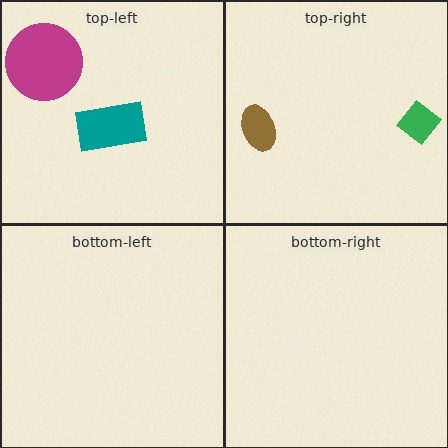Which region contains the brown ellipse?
The top-right region.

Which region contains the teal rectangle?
The top-left region.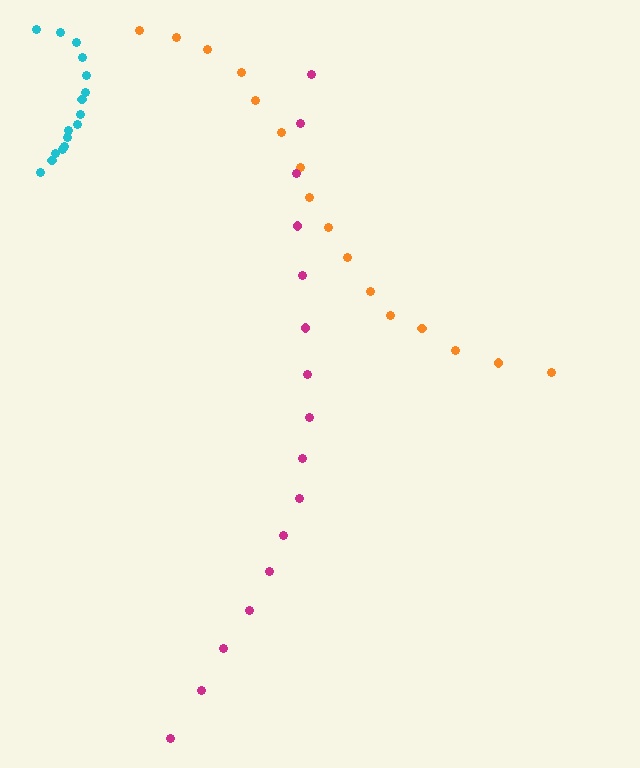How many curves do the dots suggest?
There are 3 distinct paths.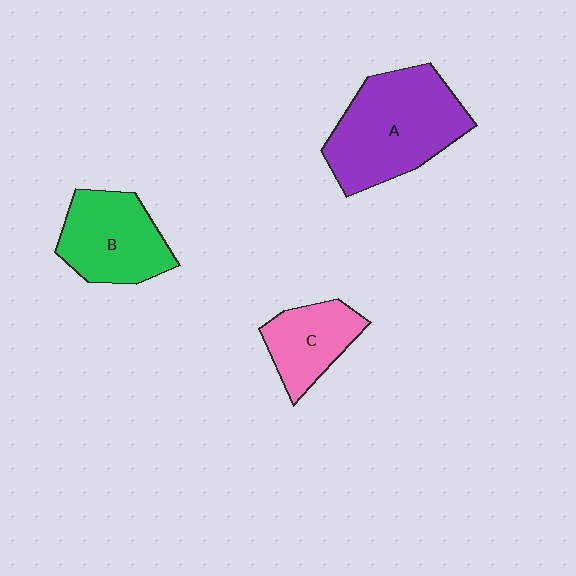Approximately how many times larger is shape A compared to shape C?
Approximately 1.9 times.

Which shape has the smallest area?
Shape C (pink).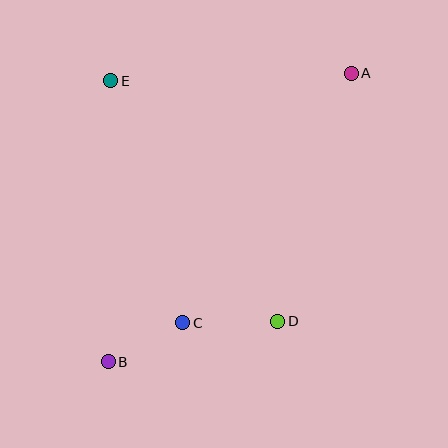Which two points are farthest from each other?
Points A and B are farthest from each other.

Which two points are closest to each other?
Points B and C are closest to each other.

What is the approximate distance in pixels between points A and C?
The distance between A and C is approximately 301 pixels.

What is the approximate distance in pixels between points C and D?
The distance between C and D is approximately 95 pixels.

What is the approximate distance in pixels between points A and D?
The distance between A and D is approximately 259 pixels.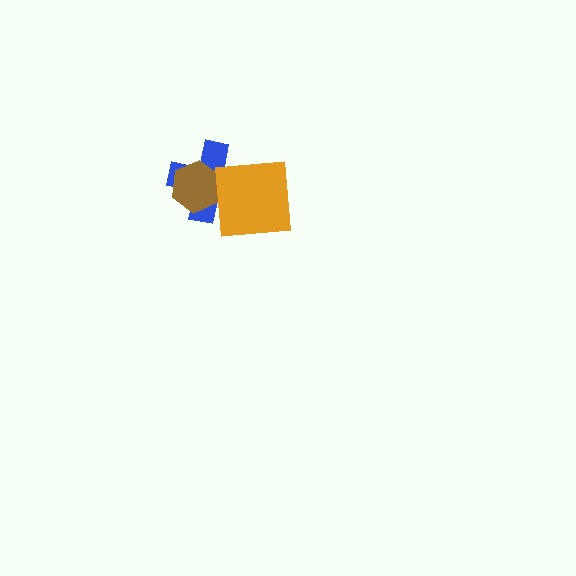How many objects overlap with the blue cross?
2 objects overlap with the blue cross.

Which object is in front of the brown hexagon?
The orange square is in front of the brown hexagon.